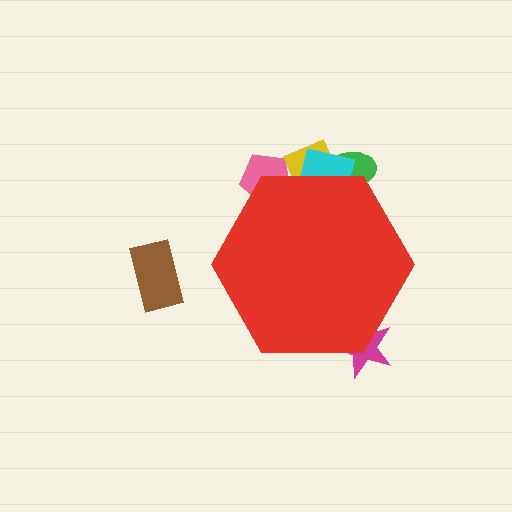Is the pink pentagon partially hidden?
Yes, the pink pentagon is partially hidden behind the red hexagon.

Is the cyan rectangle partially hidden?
Yes, the cyan rectangle is partially hidden behind the red hexagon.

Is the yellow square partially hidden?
Yes, the yellow square is partially hidden behind the red hexagon.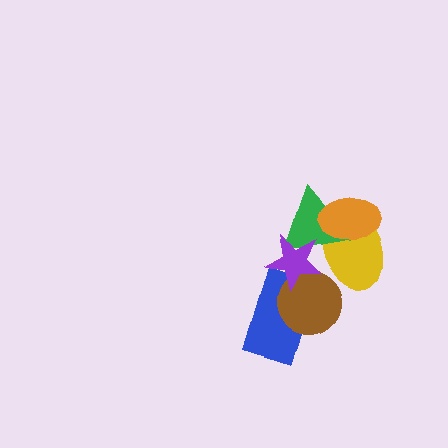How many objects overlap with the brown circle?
2 objects overlap with the brown circle.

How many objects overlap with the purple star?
4 objects overlap with the purple star.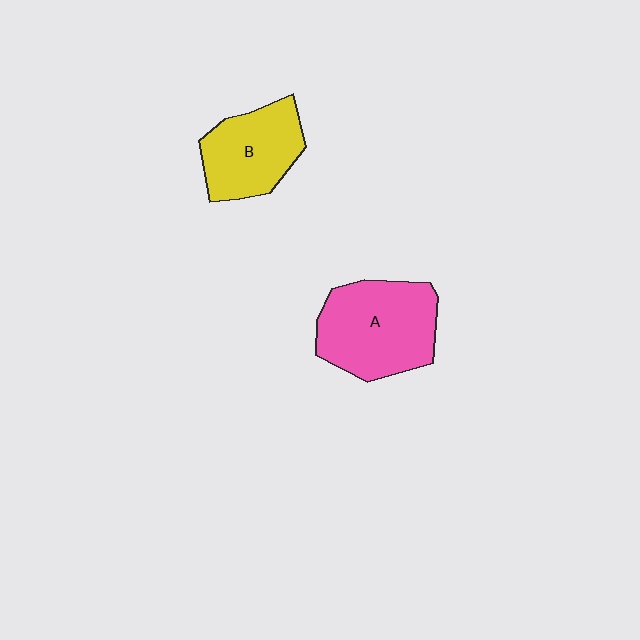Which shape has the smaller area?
Shape B (yellow).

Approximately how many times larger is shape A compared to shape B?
Approximately 1.3 times.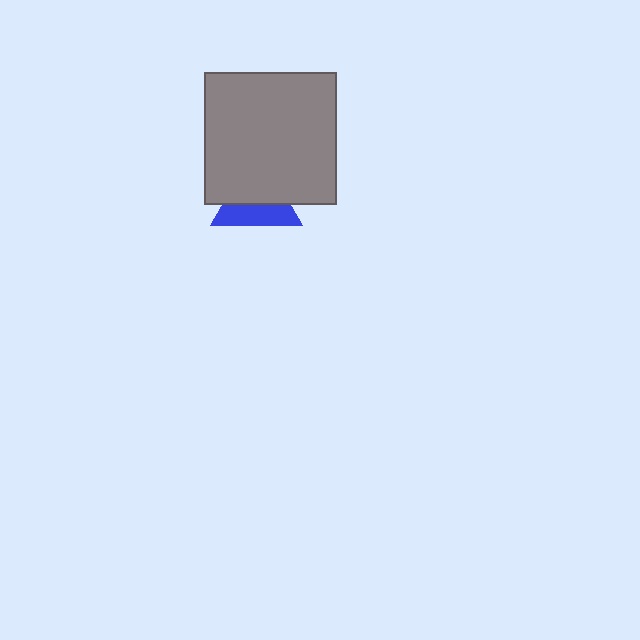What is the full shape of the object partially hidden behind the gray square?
The partially hidden object is a blue triangle.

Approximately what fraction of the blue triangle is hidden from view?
Roughly 56% of the blue triangle is hidden behind the gray square.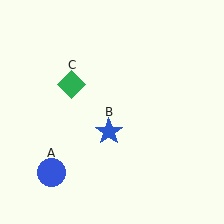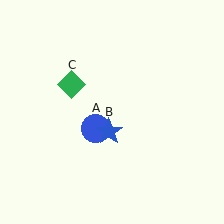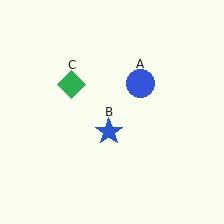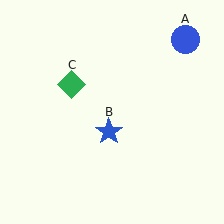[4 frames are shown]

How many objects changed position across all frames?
1 object changed position: blue circle (object A).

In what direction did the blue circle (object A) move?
The blue circle (object A) moved up and to the right.